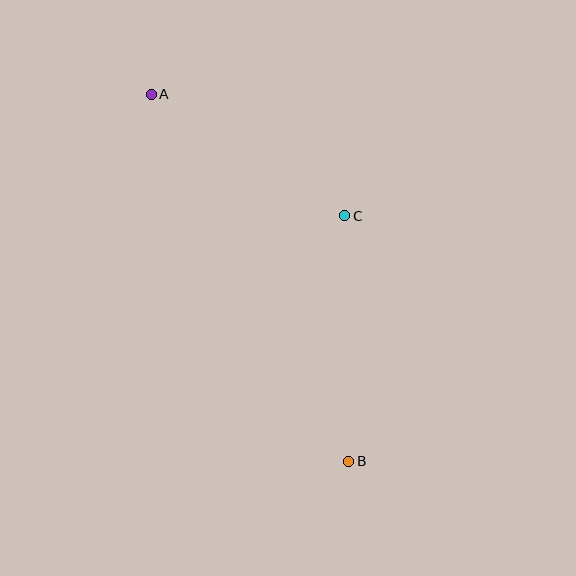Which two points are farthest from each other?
Points A and B are farthest from each other.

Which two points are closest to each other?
Points A and C are closest to each other.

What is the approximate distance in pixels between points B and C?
The distance between B and C is approximately 246 pixels.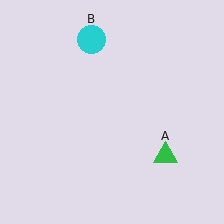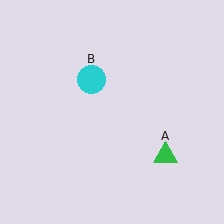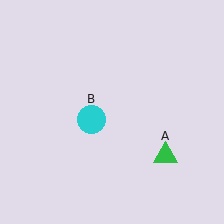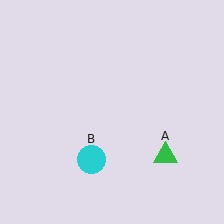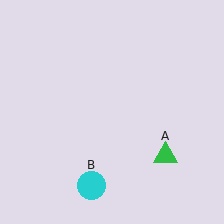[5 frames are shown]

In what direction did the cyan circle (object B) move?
The cyan circle (object B) moved down.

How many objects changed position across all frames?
1 object changed position: cyan circle (object B).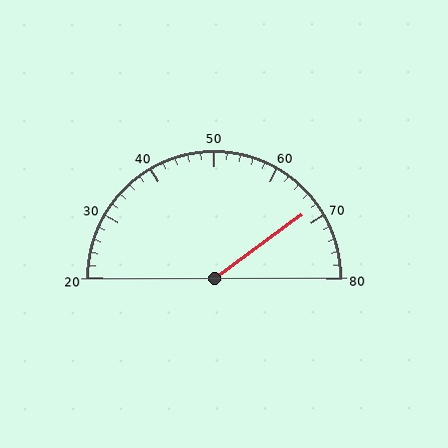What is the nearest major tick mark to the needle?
The nearest major tick mark is 70.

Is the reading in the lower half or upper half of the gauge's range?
The reading is in the upper half of the range (20 to 80).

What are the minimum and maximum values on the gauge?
The gauge ranges from 20 to 80.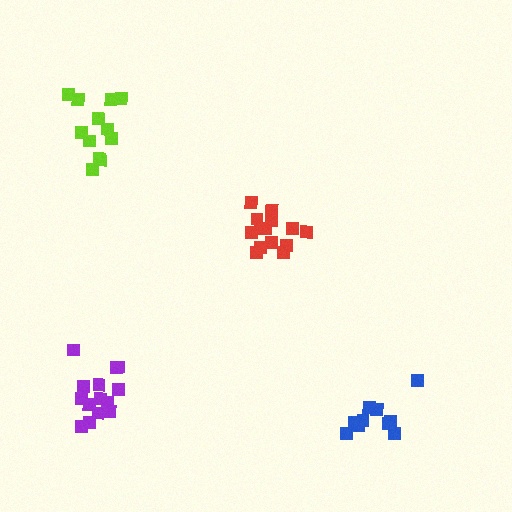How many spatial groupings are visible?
There are 4 spatial groupings.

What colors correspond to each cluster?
The clusters are colored: red, blue, lime, purple.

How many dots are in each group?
Group 1: 14 dots, Group 2: 10 dots, Group 3: 12 dots, Group 4: 14 dots (50 total).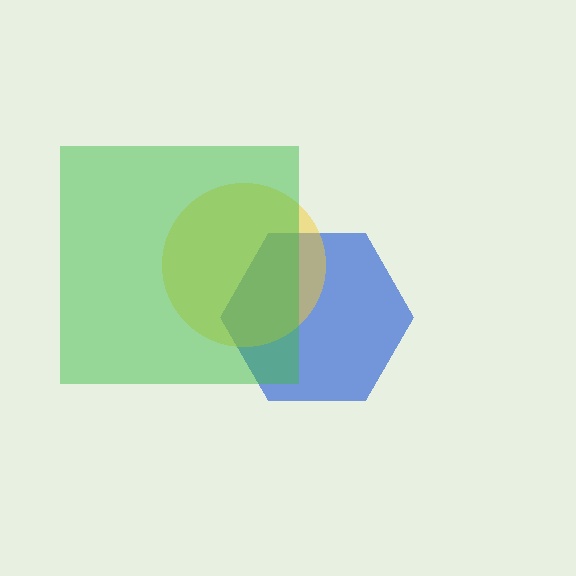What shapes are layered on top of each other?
The layered shapes are: a blue hexagon, a yellow circle, a green square.